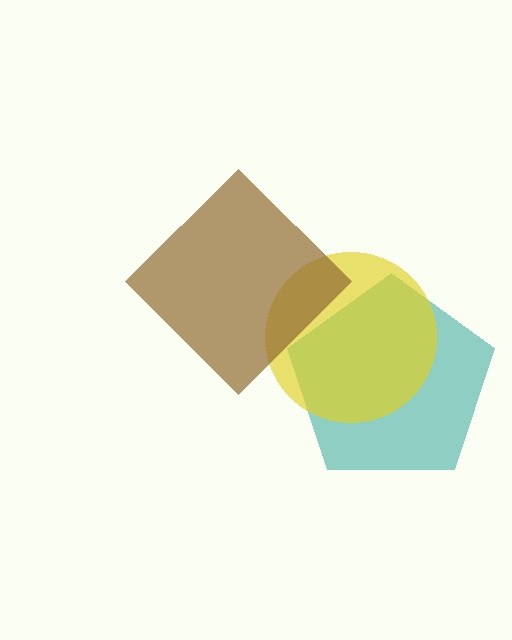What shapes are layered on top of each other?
The layered shapes are: a teal pentagon, a yellow circle, a brown diamond.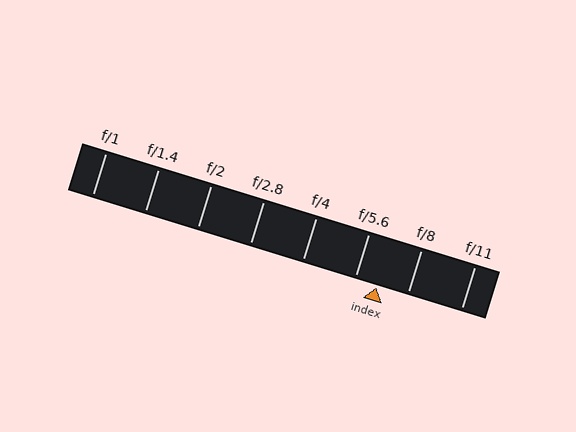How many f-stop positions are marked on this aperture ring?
There are 8 f-stop positions marked.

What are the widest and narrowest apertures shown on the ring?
The widest aperture shown is f/1 and the narrowest is f/11.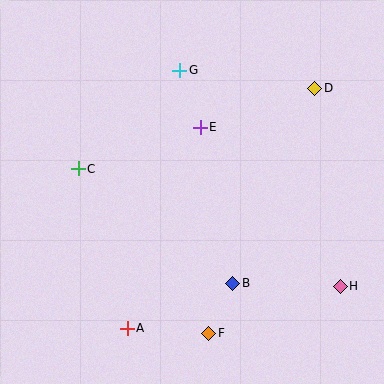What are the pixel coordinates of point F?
Point F is at (209, 333).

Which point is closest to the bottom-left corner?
Point A is closest to the bottom-left corner.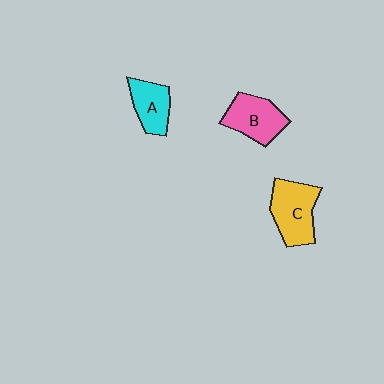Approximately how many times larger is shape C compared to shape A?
Approximately 1.4 times.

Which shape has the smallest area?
Shape A (cyan).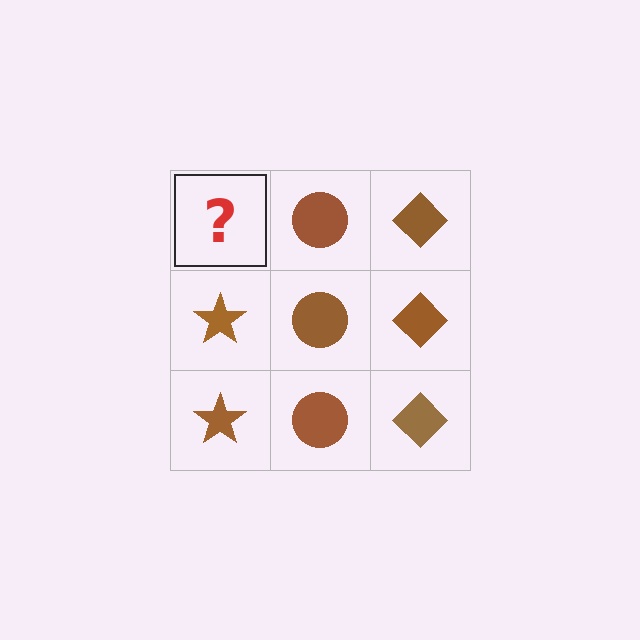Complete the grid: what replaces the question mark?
The question mark should be replaced with a brown star.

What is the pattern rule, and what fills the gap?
The rule is that each column has a consistent shape. The gap should be filled with a brown star.